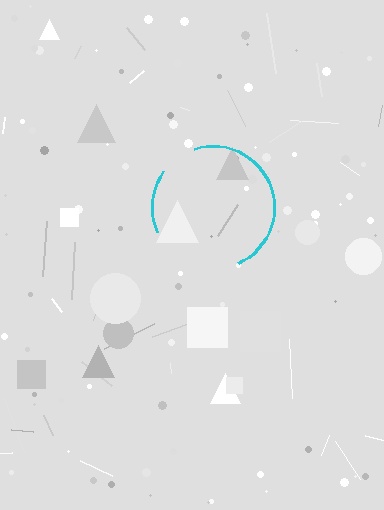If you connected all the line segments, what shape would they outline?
They would outline a circle.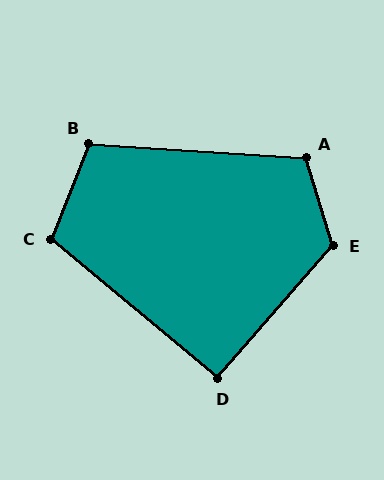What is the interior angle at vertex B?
Approximately 108 degrees (obtuse).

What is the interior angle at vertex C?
Approximately 108 degrees (obtuse).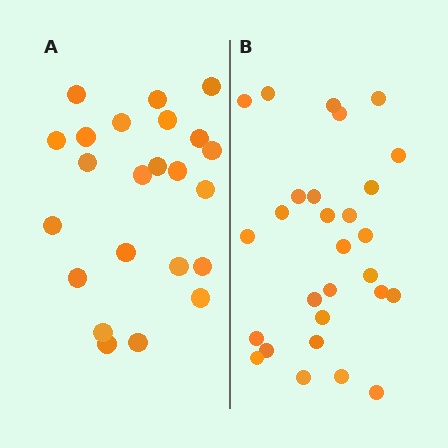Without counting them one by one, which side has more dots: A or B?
Region B (the right region) has more dots.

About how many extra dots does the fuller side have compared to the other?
Region B has about 5 more dots than region A.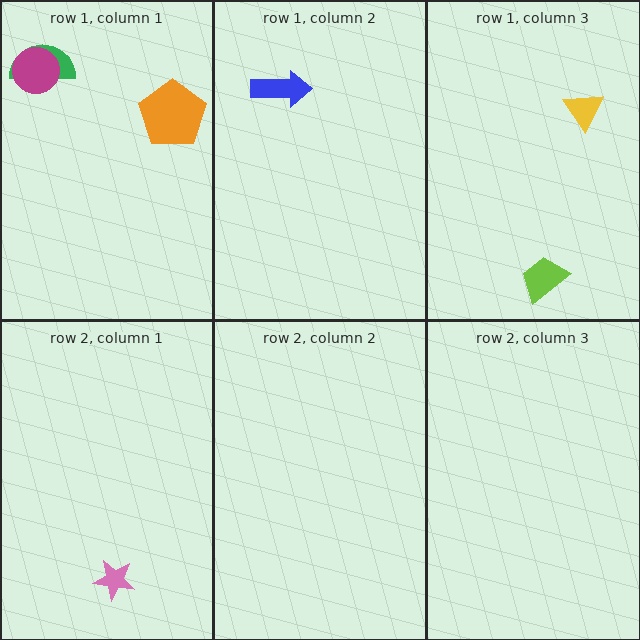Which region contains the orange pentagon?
The row 1, column 1 region.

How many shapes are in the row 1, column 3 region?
2.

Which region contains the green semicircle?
The row 1, column 1 region.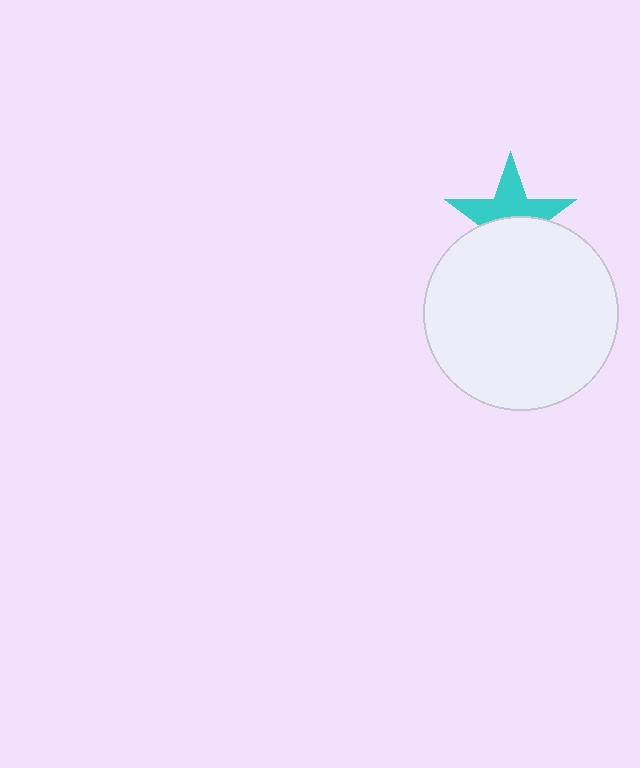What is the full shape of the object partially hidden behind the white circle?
The partially hidden object is a cyan star.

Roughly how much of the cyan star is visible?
About half of it is visible (roughly 51%).